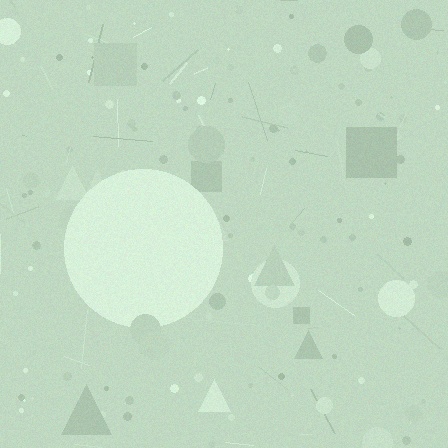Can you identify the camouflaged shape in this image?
The camouflaged shape is a circle.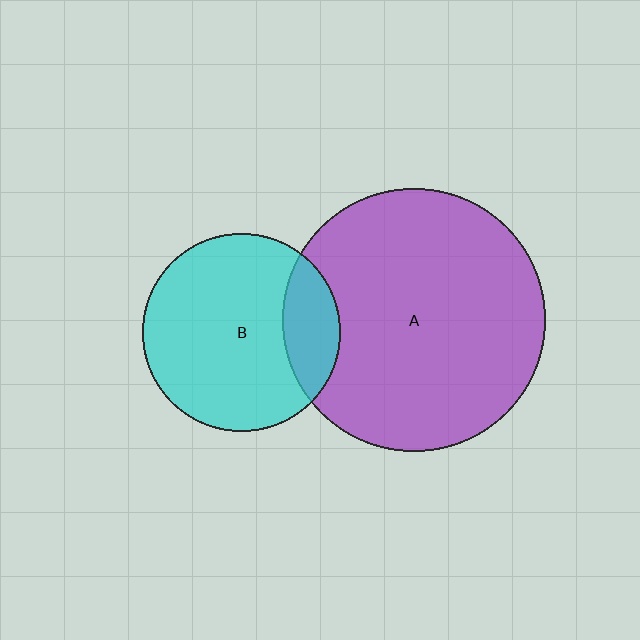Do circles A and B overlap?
Yes.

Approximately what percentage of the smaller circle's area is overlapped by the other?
Approximately 20%.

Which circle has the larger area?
Circle A (purple).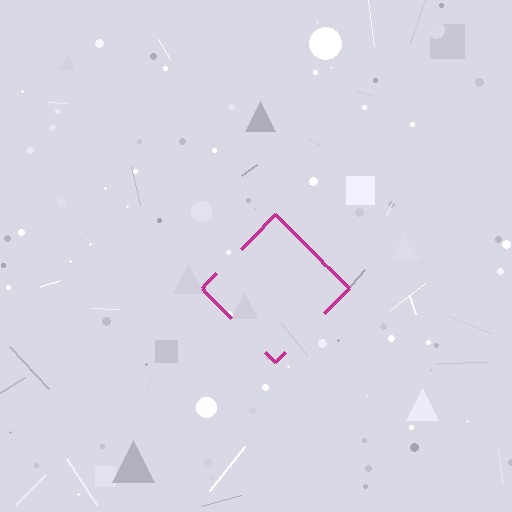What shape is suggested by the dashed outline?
The dashed outline suggests a diamond.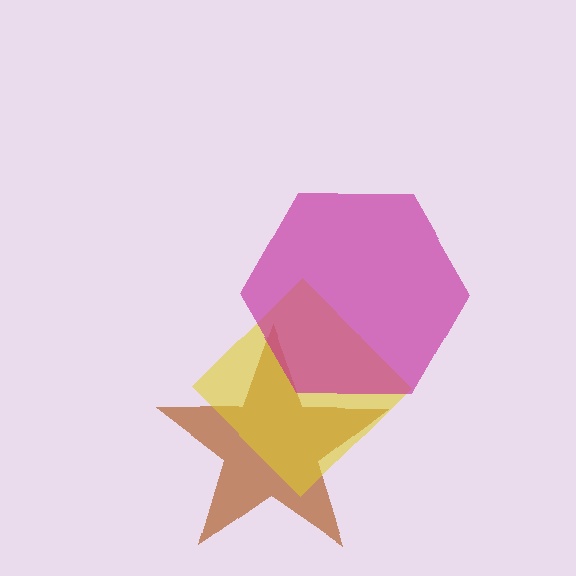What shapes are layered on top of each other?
The layered shapes are: a brown star, a yellow diamond, a magenta hexagon.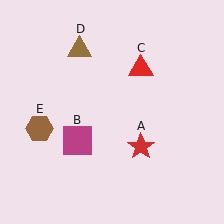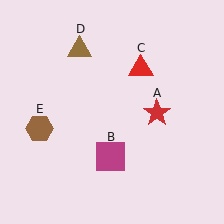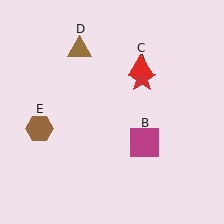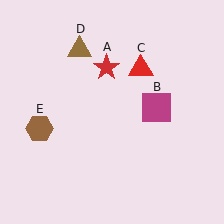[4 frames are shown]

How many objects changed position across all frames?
2 objects changed position: red star (object A), magenta square (object B).